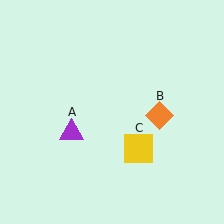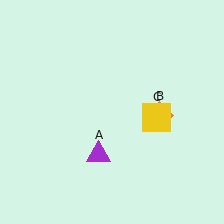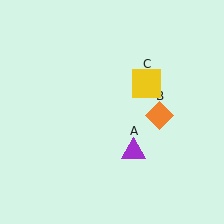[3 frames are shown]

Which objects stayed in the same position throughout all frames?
Orange diamond (object B) remained stationary.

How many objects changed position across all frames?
2 objects changed position: purple triangle (object A), yellow square (object C).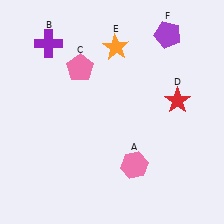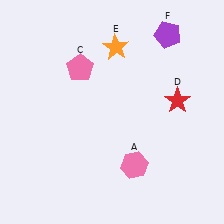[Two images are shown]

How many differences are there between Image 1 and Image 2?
There is 1 difference between the two images.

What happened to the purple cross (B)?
The purple cross (B) was removed in Image 2. It was in the top-left area of Image 1.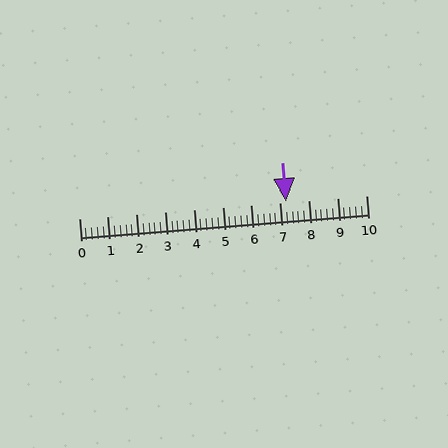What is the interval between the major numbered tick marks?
The major tick marks are spaced 1 units apart.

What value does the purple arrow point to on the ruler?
The purple arrow points to approximately 7.2.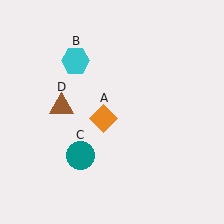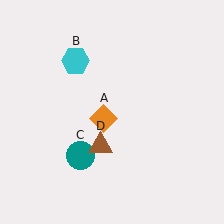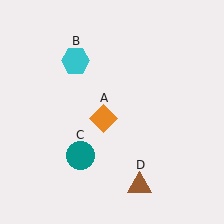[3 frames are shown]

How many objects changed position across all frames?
1 object changed position: brown triangle (object D).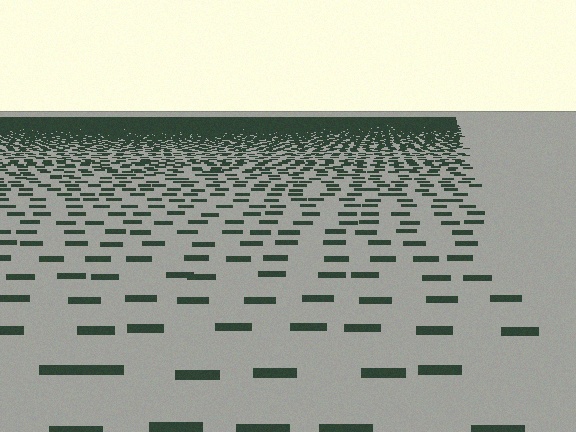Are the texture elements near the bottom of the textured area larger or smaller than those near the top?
Larger. Near the bottom, elements are closer to the viewer and appear at a bigger on-screen size.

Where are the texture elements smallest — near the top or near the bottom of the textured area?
Near the top.